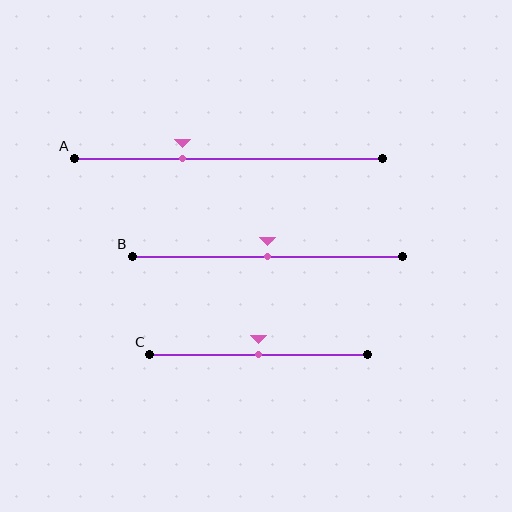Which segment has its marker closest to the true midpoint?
Segment B has its marker closest to the true midpoint.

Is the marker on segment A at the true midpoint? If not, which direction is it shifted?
No, the marker on segment A is shifted to the left by about 15% of the segment length.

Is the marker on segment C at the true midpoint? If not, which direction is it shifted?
Yes, the marker on segment C is at the true midpoint.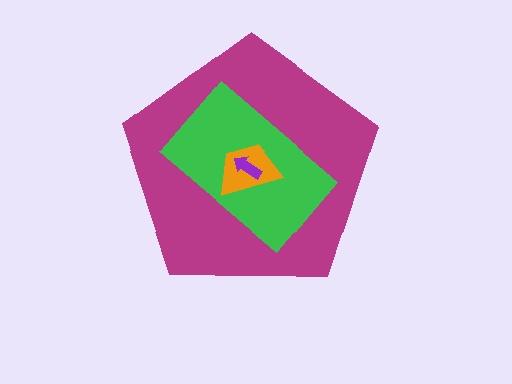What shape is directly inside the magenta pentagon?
The green rectangle.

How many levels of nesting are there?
4.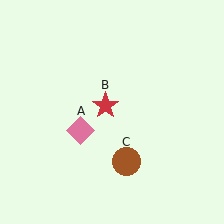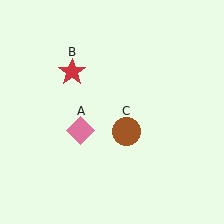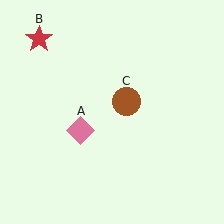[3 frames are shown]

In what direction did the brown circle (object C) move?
The brown circle (object C) moved up.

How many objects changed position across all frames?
2 objects changed position: red star (object B), brown circle (object C).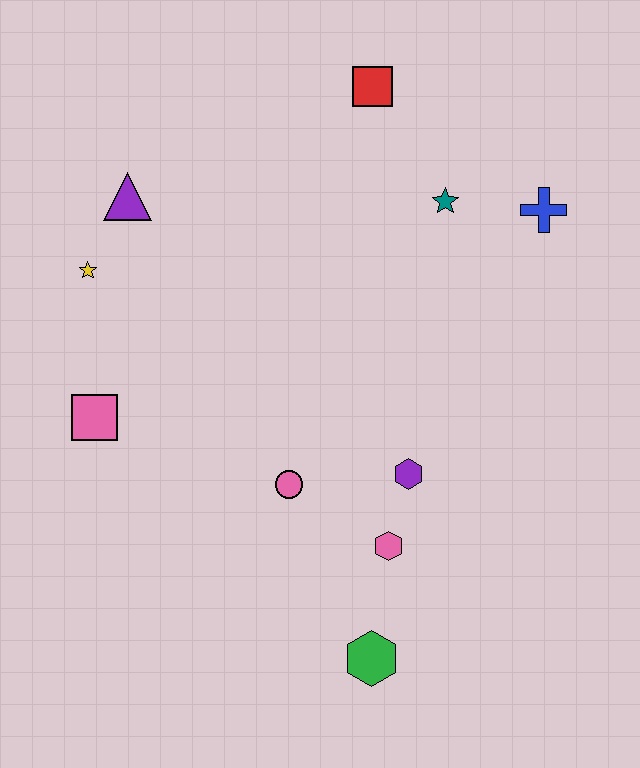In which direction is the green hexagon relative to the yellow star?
The green hexagon is below the yellow star.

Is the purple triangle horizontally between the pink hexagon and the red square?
No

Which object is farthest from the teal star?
The green hexagon is farthest from the teal star.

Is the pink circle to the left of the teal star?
Yes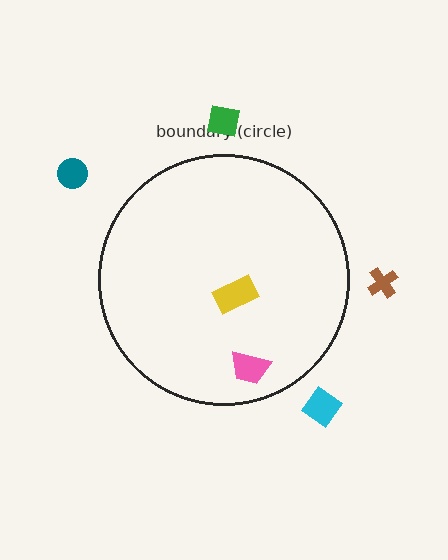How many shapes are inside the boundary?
2 inside, 4 outside.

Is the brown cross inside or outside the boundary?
Outside.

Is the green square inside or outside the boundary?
Outside.